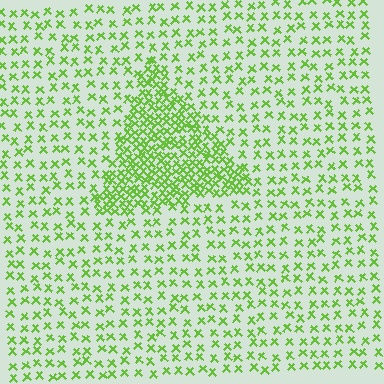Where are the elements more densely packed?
The elements are more densely packed inside the triangle boundary.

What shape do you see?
I see a triangle.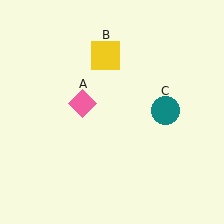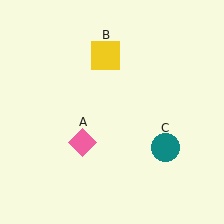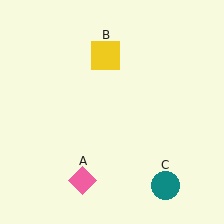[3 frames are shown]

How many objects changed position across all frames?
2 objects changed position: pink diamond (object A), teal circle (object C).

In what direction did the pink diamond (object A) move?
The pink diamond (object A) moved down.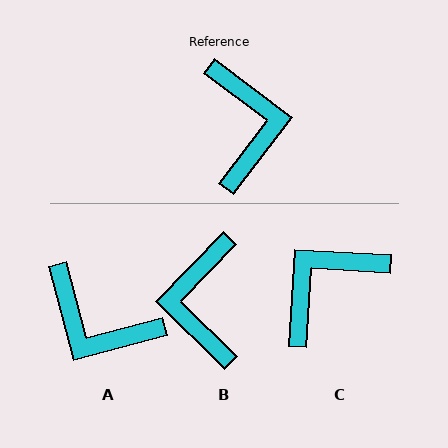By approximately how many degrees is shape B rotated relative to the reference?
Approximately 173 degrees counter-clockwise.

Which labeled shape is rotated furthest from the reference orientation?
B, about 173 degrees away.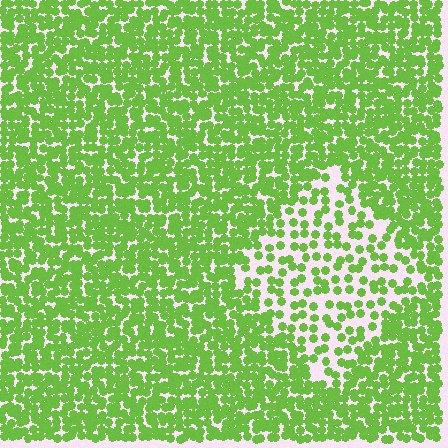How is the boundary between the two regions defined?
The boundary is defined by a change in element density (approximately 2.3x ratio). All elements are the same color, size, and shape.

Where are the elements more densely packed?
The elements are more densely packed outside the diamond boundary.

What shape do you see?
I see a diamond.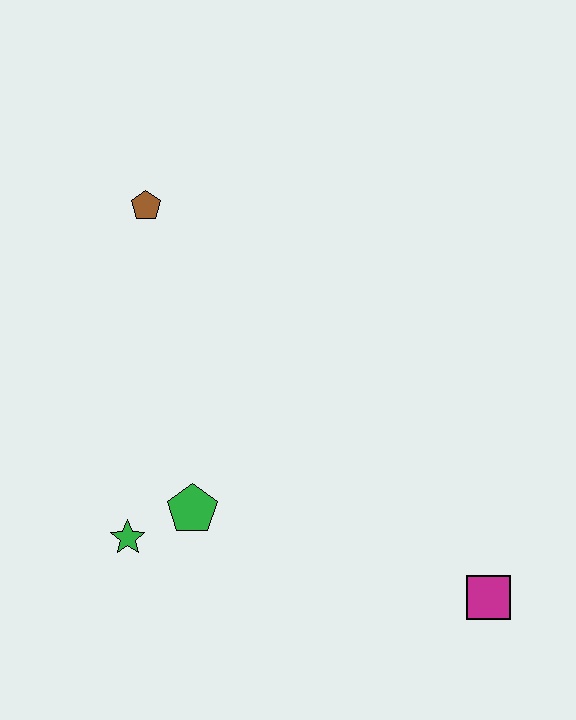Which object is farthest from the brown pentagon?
The magenta square is farthest from the brown pentagon.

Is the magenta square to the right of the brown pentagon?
Yes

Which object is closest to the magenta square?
The green pentagon is closest to the magenta square.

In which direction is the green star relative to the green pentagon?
The green star is to the left of the green pentagon.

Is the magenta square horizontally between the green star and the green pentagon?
No